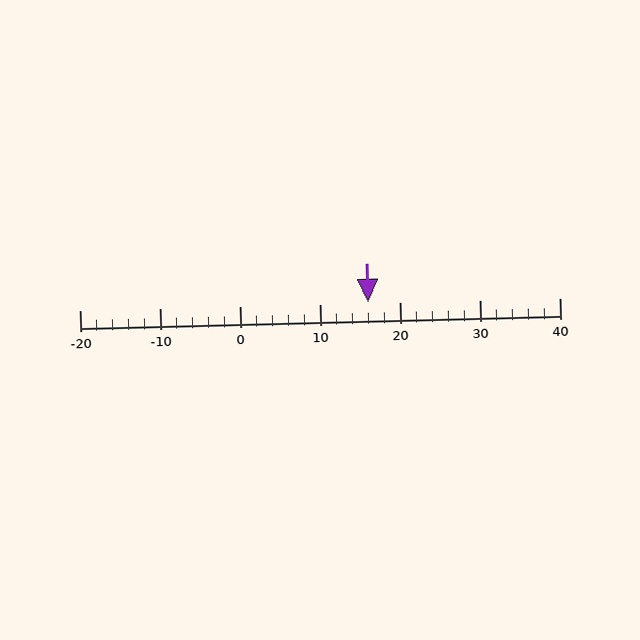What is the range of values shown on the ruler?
The ruler shows values from -20 to 40.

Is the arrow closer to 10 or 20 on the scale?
The arrow is closer to 20.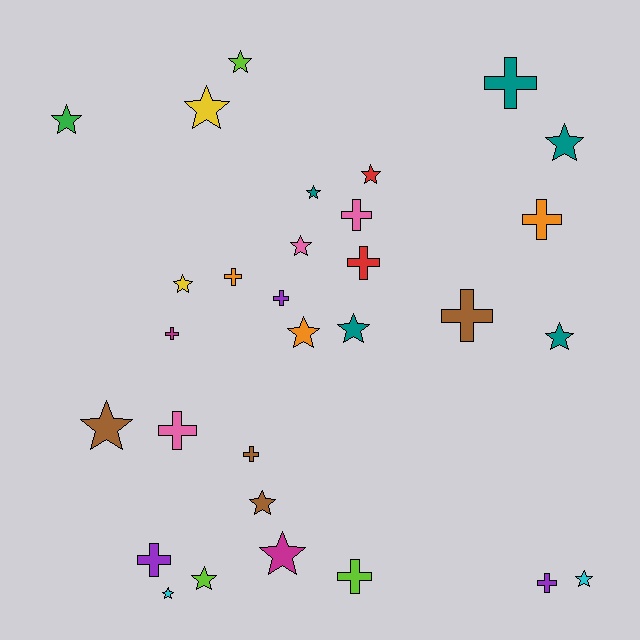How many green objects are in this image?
There is 1 green object.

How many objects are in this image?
There are 30 objects.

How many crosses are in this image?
There are 13 crosses.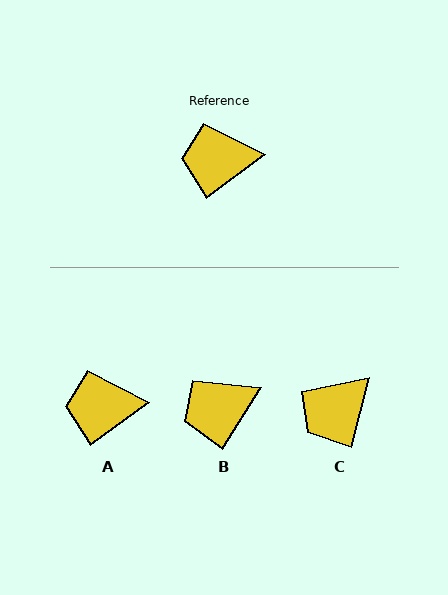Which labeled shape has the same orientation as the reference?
A.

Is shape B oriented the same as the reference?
No, it is off by about 21 degrees.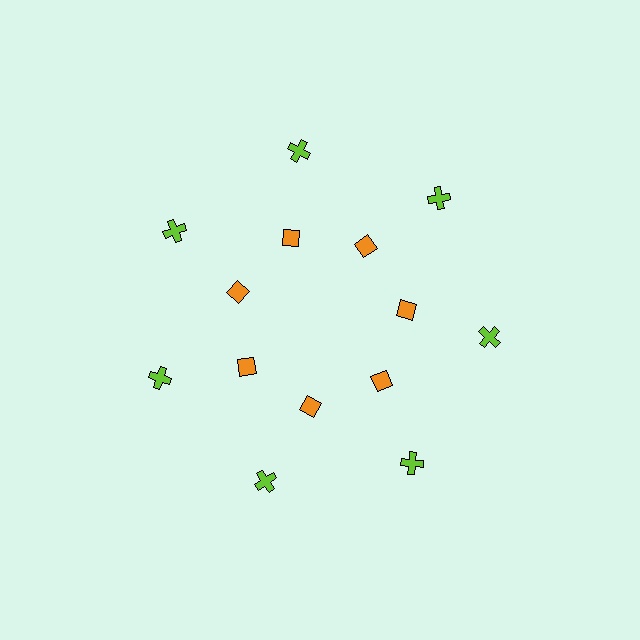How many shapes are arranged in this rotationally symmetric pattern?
There are 14 shapes, arranged in 7 groups of 2.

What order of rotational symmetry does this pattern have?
This pattern has 7-fold rotational symmetry.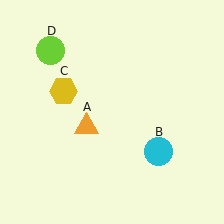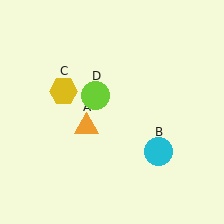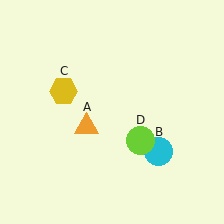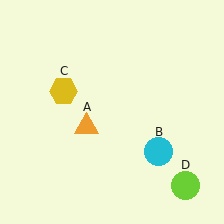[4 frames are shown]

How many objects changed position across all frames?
1 object changed position: lime circle (object D).